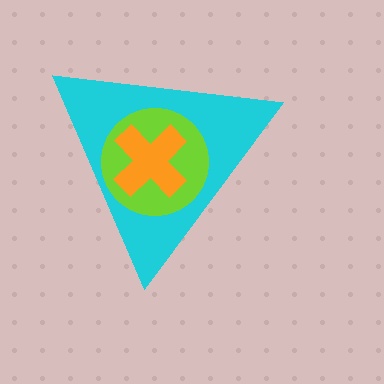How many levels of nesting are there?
3.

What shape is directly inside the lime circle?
The orange cross.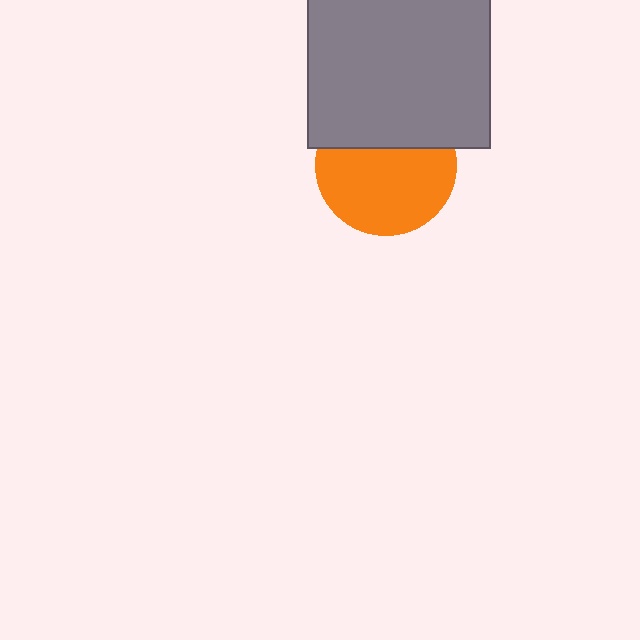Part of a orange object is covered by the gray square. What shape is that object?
It is a circle.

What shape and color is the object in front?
The object in front is a gray square.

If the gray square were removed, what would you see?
You would see the complete orange circle.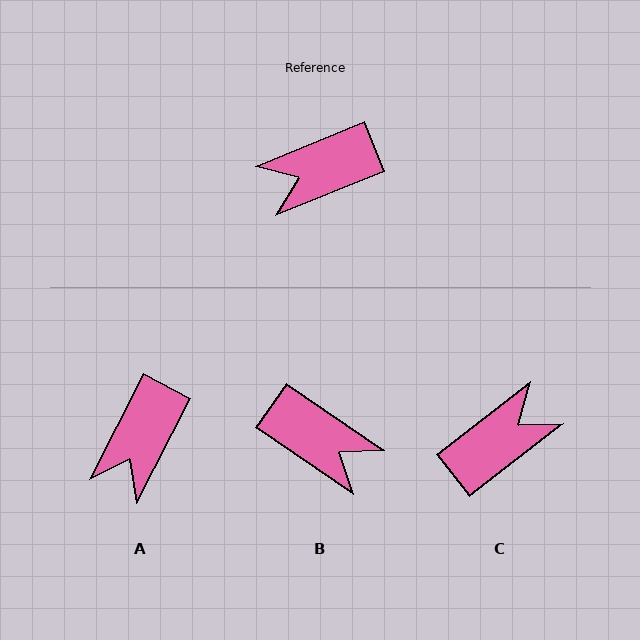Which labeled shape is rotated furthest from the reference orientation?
C, about 164 degrees away.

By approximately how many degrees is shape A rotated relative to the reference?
Approximately 41 degrees counter-clockwise.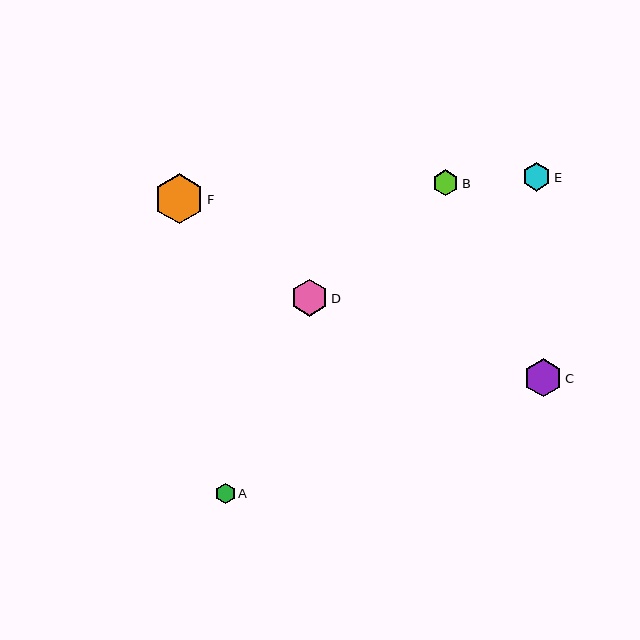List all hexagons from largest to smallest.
From largest to smallest: F, C, D, E, B, A.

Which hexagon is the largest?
Hexagon F is the largest with a size of approximately 50 pixels.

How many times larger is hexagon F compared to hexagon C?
Hexagon F is approximately 1.3 times the size of hexagon C.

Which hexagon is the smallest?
Hexagon A is the smallest with a size of approximately 20 pixels.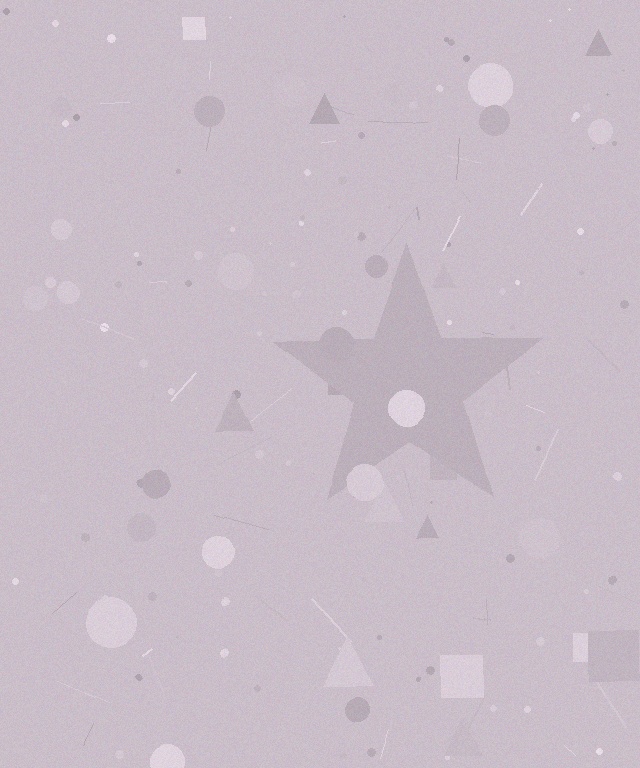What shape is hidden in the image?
A star is hidden in the image.